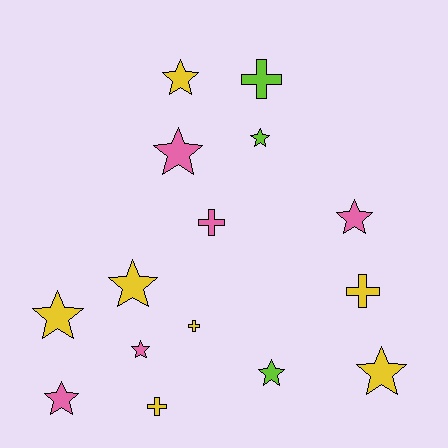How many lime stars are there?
There are 2 lime stars.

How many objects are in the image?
There are 15 objects.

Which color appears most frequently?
Yellow, with 7 objects.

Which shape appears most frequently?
Star, with 10 objects.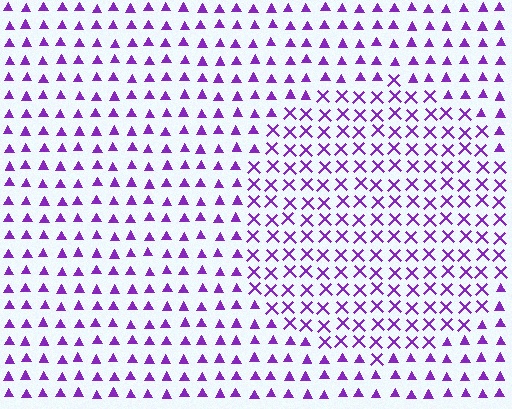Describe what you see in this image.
The image is filled with small purple elements arranged in a uniform grid. A circle-shaped region contains X marks, while the surrounding area contains triangles. The boundary is defined purely by the change in element shape.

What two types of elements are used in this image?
The image uses X marks inside the circle region and triangles outside it.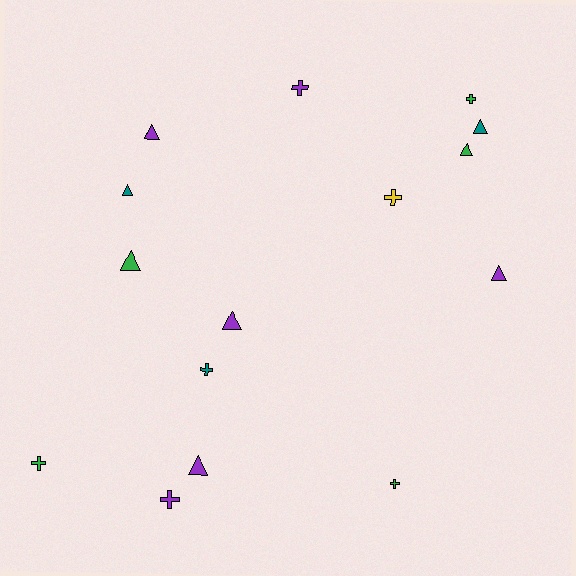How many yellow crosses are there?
There is 1 yellow cross.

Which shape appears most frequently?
Triangle, with 8 objects.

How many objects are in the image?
There are 15 objects.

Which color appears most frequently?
Purple, with 6 objects.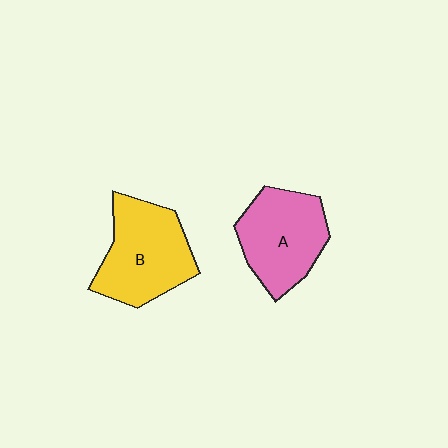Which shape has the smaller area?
Shape A (pink).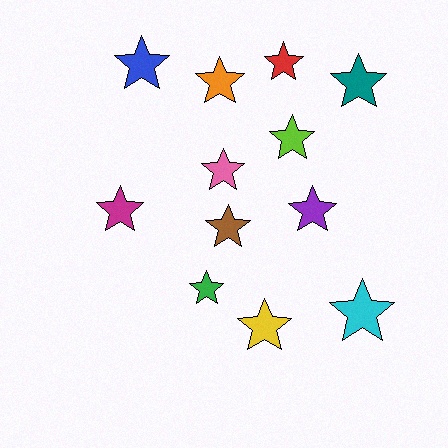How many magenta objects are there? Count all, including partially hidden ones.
There is 1 magenta object.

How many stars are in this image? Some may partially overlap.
There are 12 stars.